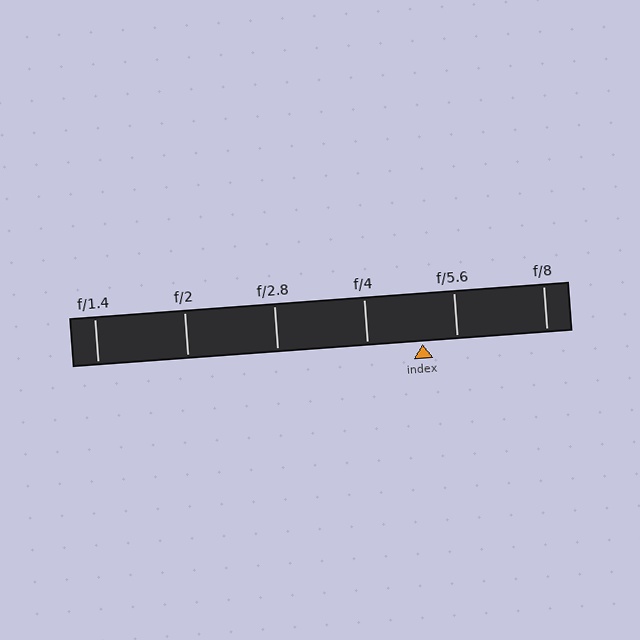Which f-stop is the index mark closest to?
The index mark is closest to f/5.6.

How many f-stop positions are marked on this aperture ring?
There are 6 f-stop positions marked.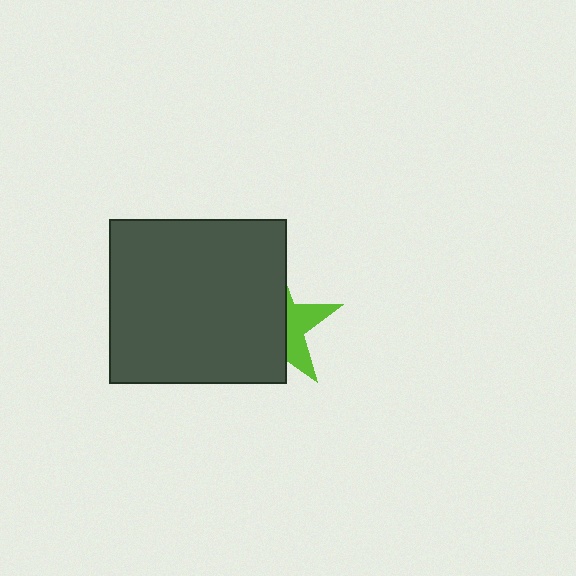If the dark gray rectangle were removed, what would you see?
You would see the complete lime star.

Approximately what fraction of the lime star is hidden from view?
Roughly 66% of the lime star is hidden behind the dark gray rectangle.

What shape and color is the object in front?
The object in front is a dark gray rectangle.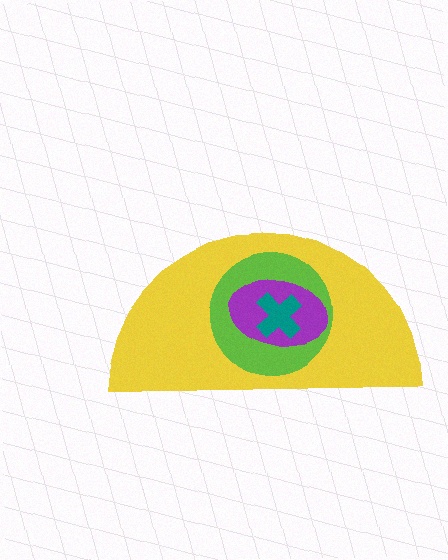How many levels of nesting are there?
4.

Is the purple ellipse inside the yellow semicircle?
Yes.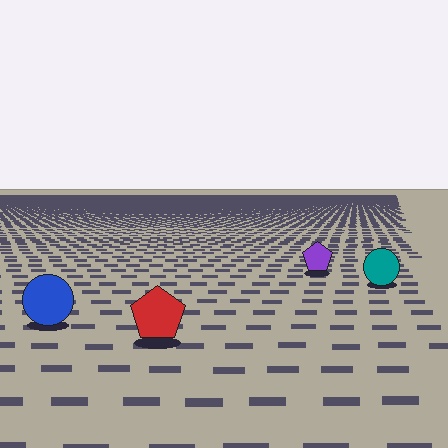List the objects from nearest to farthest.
From nearest to farthest: the red pentagon, the blue circle, the teal circle, the purple pentagon.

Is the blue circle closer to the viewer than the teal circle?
Yes. The blue circle is closer — you can tell from the texture gradient: the ground texture is coarser near it.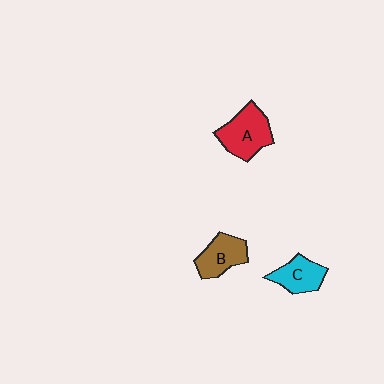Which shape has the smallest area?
Shape C (cyan).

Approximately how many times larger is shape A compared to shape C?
Approximately 1.4 times.